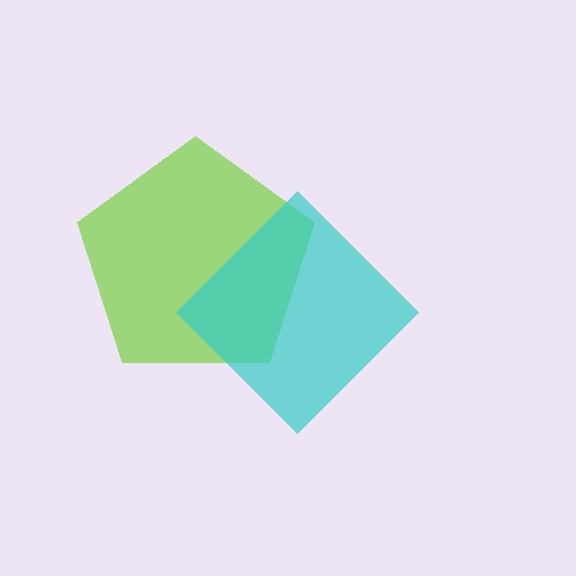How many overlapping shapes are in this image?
There are 2 overlapping shapes in the image.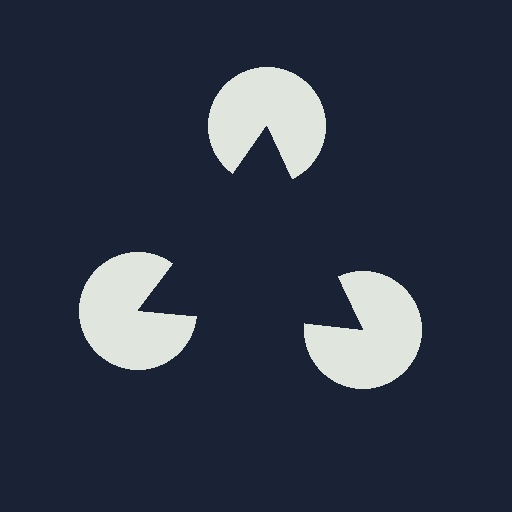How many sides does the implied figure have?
3 sides.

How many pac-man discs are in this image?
There are 3 — one at each vertex of the illusory triangle.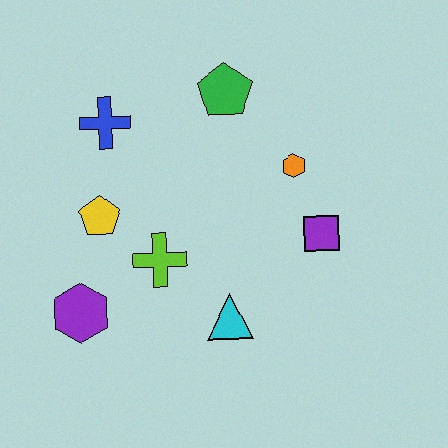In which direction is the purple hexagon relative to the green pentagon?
The purple hexagon is below the green pentagon.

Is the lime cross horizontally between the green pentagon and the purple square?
No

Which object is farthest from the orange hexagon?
The purple hexagon is farthest from the orange hexagon.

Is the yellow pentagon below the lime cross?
No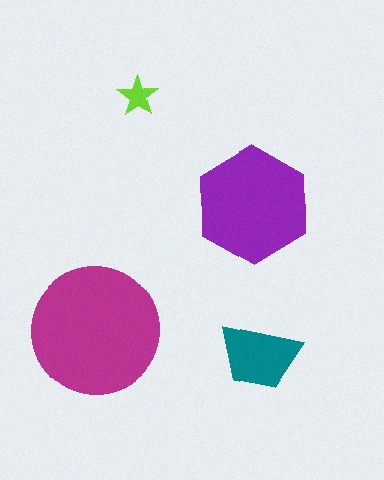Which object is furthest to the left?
The magenta circle is leftmost.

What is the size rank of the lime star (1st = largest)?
4th.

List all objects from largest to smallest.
The magenta circle, the purple hexagon, the teal trapezoid, the lime star.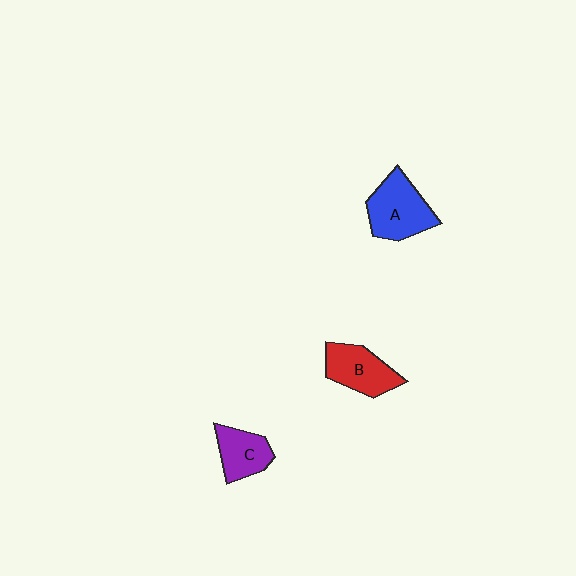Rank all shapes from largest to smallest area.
From largest to smallest: A (blue), B (red), C (purple).